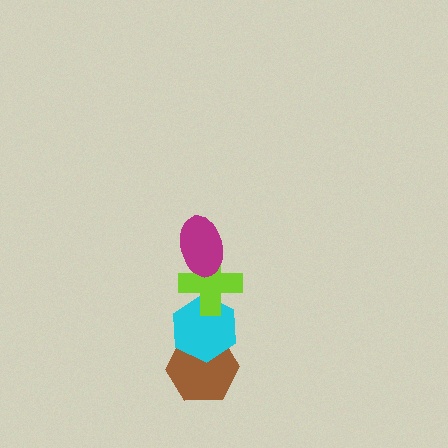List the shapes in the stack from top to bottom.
From top to bottom: the magenta ellipse, the lime cross, the cyan hexagon, the brown hexagon.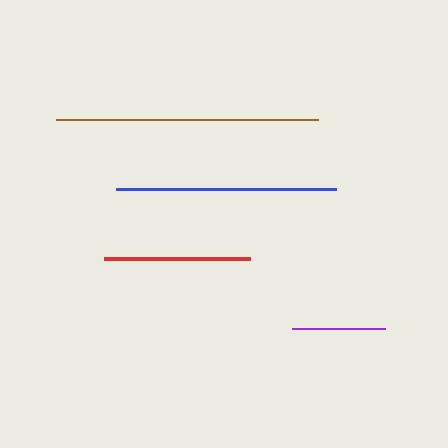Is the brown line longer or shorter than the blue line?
The brown line is longer than the blue line.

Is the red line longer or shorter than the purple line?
The red line is longer than the purple line.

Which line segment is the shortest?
The purple line is the shortest at approximately 93 pixels.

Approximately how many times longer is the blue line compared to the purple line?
The blue line is approximately 2.4 times the length of the purple line.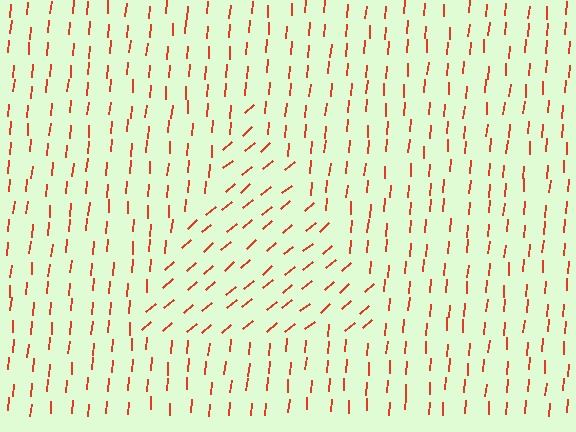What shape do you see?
I see a triangle.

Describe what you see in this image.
The image is filled with small red line segments. A triangle region in the image has lines oriented differently from the surrounding lines, creating a visible texture boundary.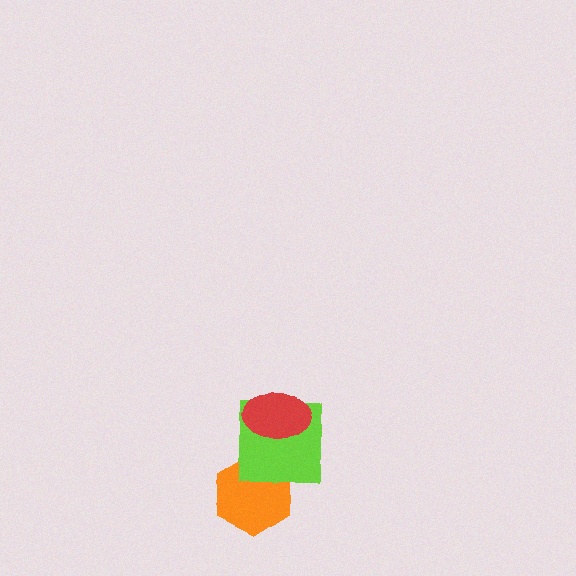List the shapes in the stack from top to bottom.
From top to bottom: the red ellipse, the lime square, the orange hexagon.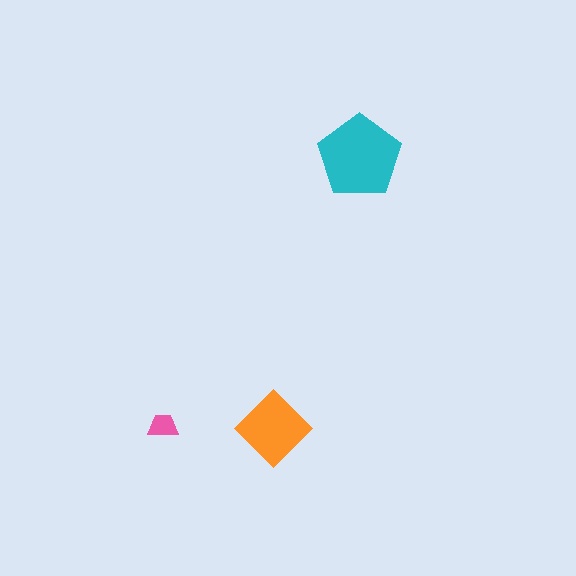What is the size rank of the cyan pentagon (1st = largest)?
1st.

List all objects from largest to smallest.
The cyan pentagon, the orange diamond, the pink trapezoid.